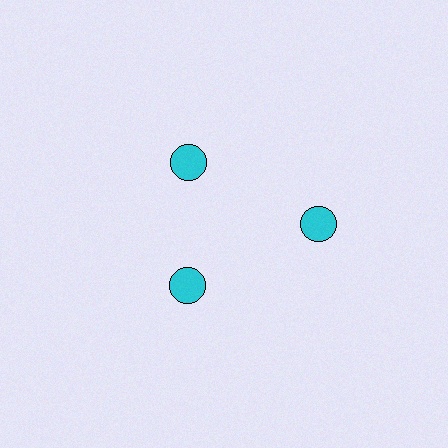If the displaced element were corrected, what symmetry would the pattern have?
It would have 3-fold rotational symmetry — the pattern would map onto itself every 120 degrees.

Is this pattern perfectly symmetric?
No. The 3 cyan circles are arranged in a ring, but one element near the 3 o'clock position is pushed outward from the center, breaking the 3-fold rotational symmetry.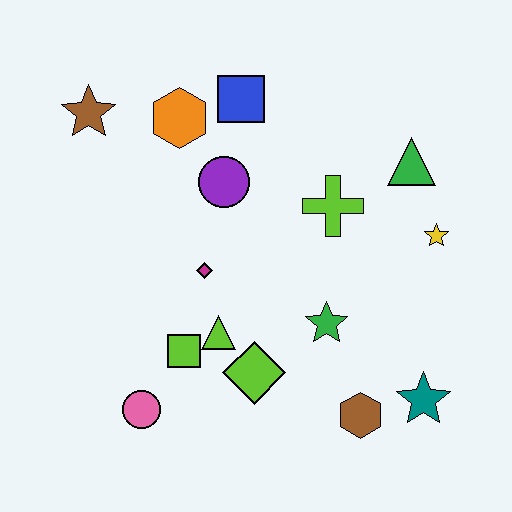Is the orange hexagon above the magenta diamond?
Yes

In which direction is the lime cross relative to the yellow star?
The lime cross is to the left of the yellow star.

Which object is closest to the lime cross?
The green triangle is closest to the lime cross.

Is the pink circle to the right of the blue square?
No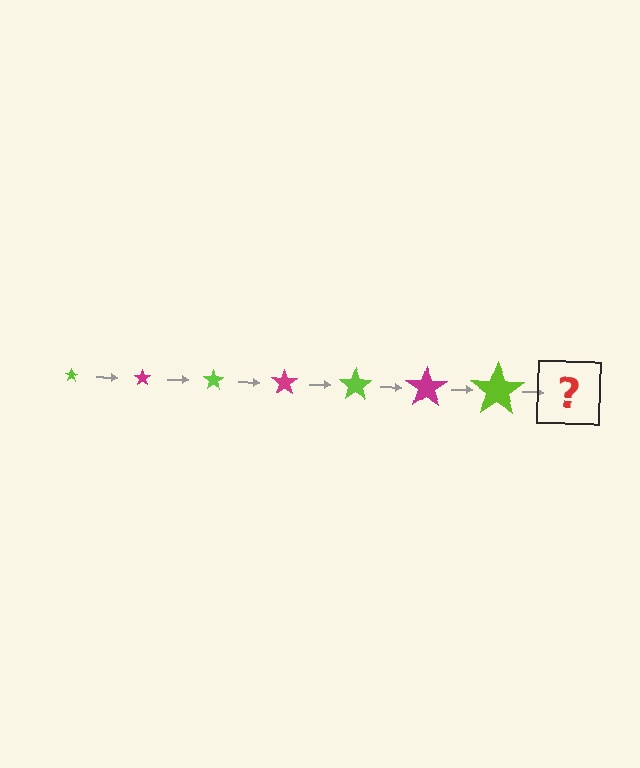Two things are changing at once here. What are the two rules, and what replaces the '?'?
The two rules are that the star grows larger each step and the color cycles through lime and magenta. The '?' should be a magenta star, larger than the previous one.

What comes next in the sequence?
The next element should be a magenta star, larger than the previous one.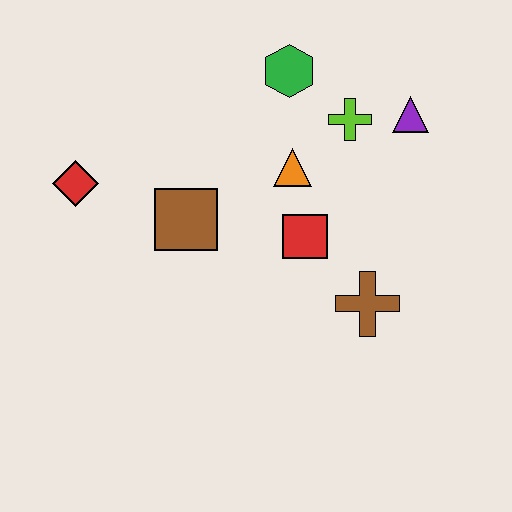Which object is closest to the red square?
The orange triangle is closest to the red square.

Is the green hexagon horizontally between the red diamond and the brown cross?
Yes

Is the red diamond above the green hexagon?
No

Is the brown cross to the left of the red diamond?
No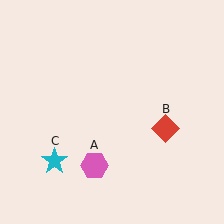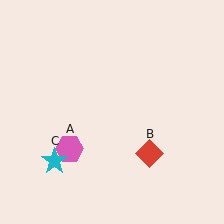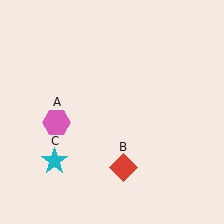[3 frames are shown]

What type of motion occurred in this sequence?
The pink hexagon (object A), red diamond (object B) rotated clockwise around the center of the scene.